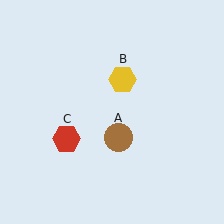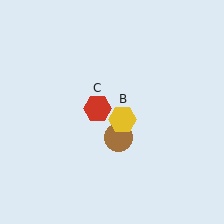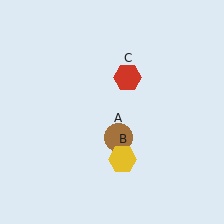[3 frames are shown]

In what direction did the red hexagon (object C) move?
The red hexagon (object C) moved up and to the right.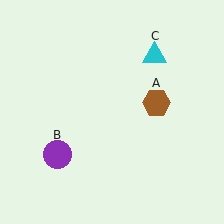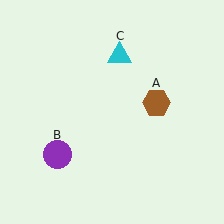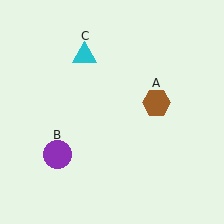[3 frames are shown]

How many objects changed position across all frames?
1 object changed position: cyan triangle (object C).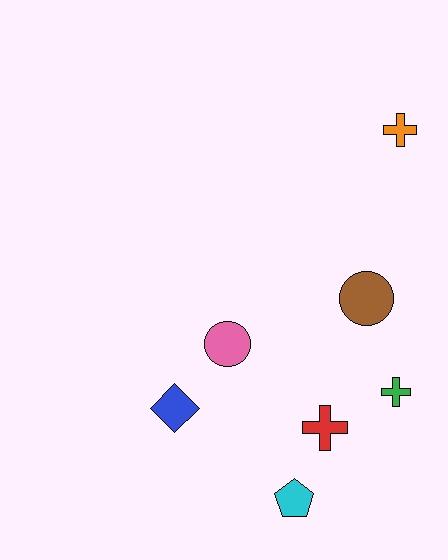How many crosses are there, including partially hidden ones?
There are 3 crosses.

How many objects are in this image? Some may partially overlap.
There are 7 objects.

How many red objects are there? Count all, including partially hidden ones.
There is 1 red object.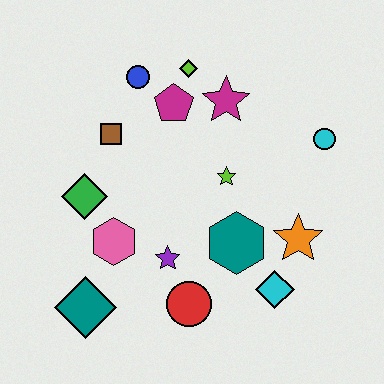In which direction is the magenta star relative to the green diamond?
The magenta star is to the right of the green diamond.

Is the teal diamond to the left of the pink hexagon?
Yes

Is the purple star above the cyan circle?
No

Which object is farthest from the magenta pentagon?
The teal diamond is farthest from the magenta pentagon.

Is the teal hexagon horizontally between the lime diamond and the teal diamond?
No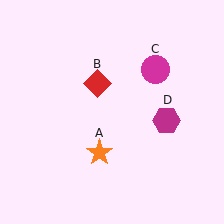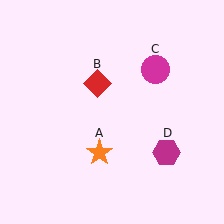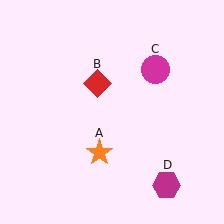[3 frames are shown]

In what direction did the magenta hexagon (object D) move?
The magenta hexagon (object D) moved down.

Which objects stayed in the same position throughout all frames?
Orange star (object A) and red diamond (object B) and magenta circle (object C) remained stationary.